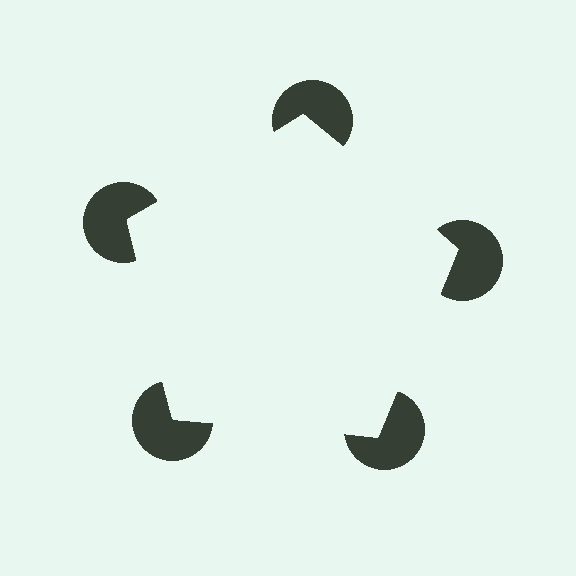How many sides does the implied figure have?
5 sides.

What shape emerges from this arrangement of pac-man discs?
An illusory pentagon — its edges are inferred from the aligned wedge cuts in the pac-man discs, not physically drawn.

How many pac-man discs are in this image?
There are 5 — one at each vertex of the illusory pentagon.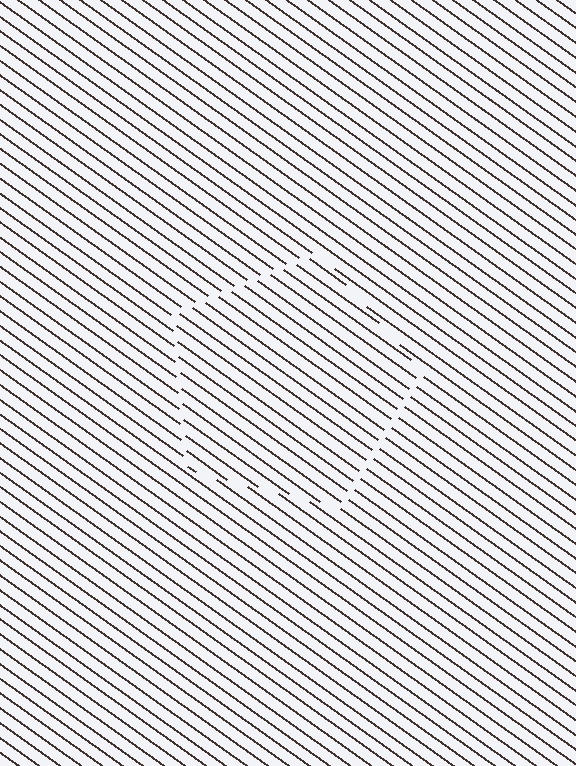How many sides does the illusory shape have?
5 sides — the line-ends trace a pentagon.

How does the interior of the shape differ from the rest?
The interior of the shape contains the same grating, shifted by half a period — the contour is defined by the phase discontinuity where line-ends from the inner and outer gratings abut.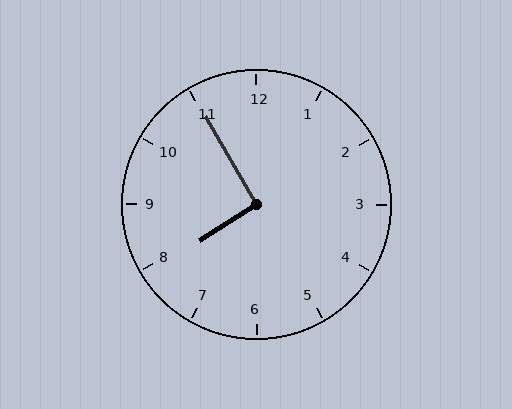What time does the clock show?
7:55.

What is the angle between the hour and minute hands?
Approximately 92 degrees.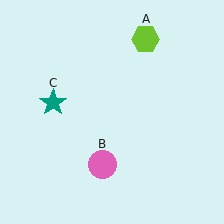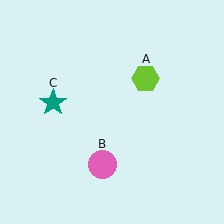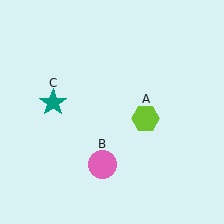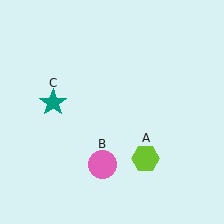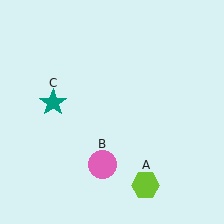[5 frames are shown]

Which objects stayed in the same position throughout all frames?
Pink circle (object B) and teal star (object C) remained stationary.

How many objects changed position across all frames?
1 object changed position: lime hexagon (object A).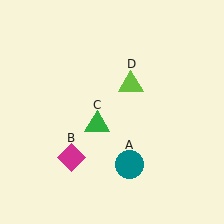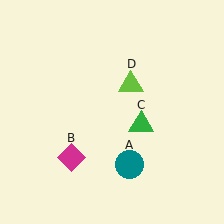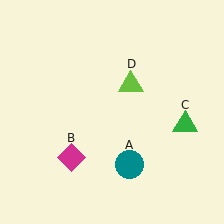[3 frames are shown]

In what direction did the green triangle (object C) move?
The green triangle (object C) moved right.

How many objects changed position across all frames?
1 object changed position: green triangle (object C).